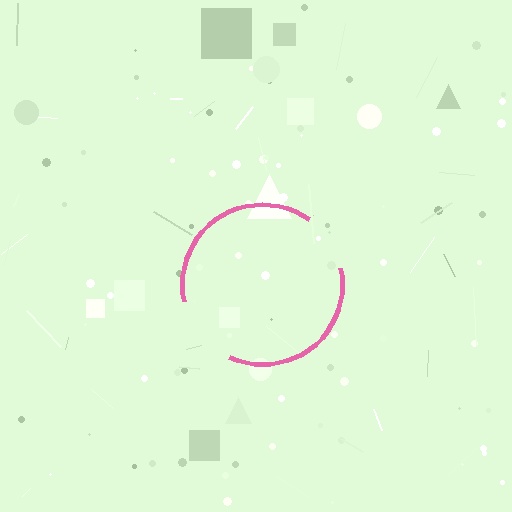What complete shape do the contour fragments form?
The contour fragments form a circle.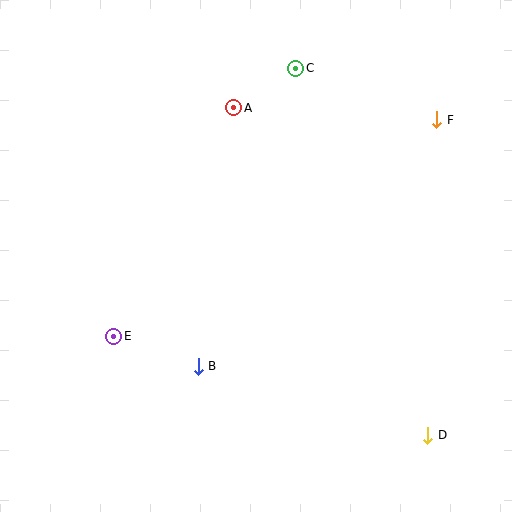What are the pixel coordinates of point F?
Point F is at (437, 120).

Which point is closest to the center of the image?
Point B at (198, 366) is closest to the center.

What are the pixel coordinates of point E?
Point E is at (114, 336).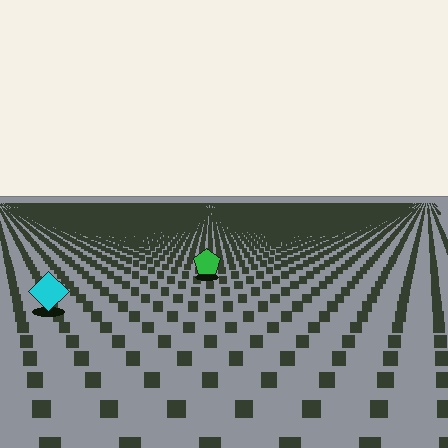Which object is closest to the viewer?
The cyan diamond is closest. The texture marks near it are larger and more spread out.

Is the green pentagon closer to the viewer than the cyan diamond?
No. The cyan diamond is closer — you can tell from the texture gradient: the ground texture is coarser near it.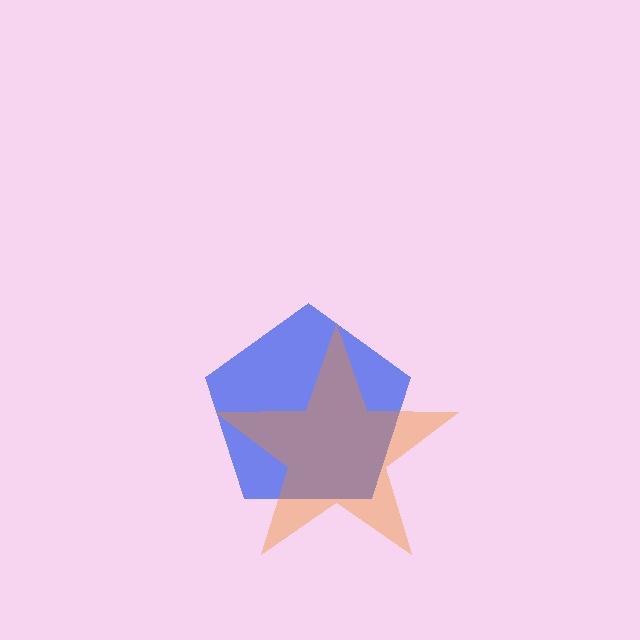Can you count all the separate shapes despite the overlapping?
Yes, there are 2 separate shapes.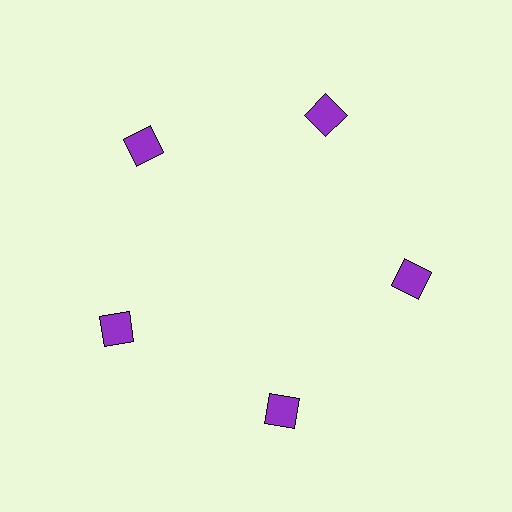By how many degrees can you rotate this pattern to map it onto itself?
The pattern maps onto itself every 72 degrees of rotation.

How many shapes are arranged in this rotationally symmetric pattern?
There are 5 shapes, arranged in 5 groups of 1.